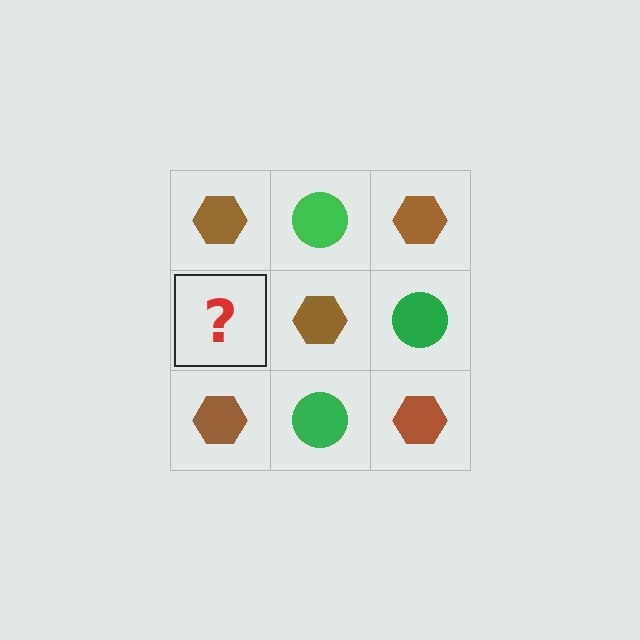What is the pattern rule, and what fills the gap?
The rule is that it alternates brown hexagon and green circle in a checkerboard pattern. The gap should be filled with a green circle.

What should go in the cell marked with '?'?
The missing cell should contain a green circle.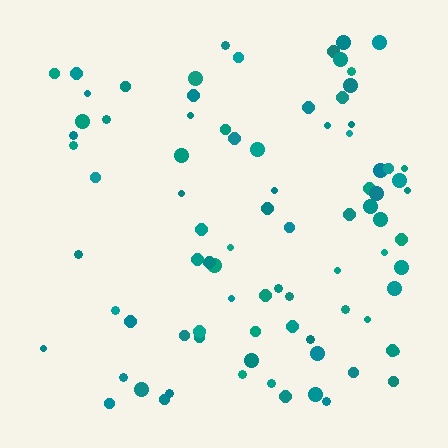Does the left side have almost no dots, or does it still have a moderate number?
Still a moderate number, just noticeably fewer than the right.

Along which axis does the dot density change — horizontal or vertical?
Horizontal.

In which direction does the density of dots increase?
From left to right, with the right side densest.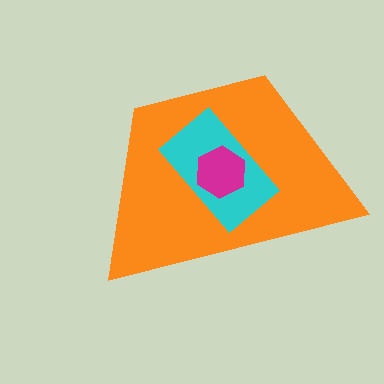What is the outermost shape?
The orange trapezoid.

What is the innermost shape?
The magenta hexagon.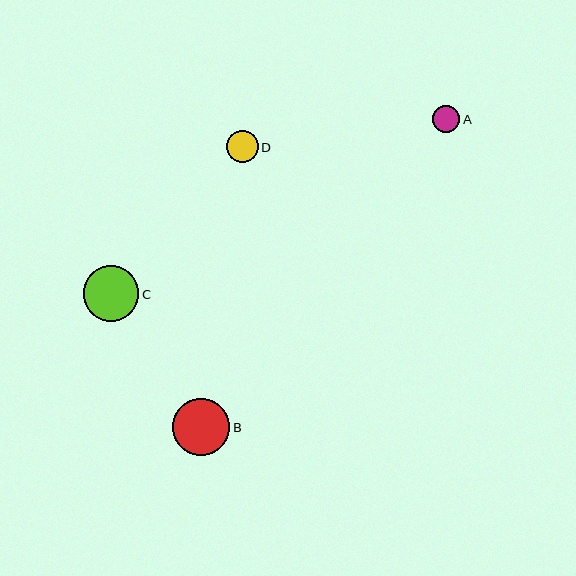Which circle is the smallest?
Circle A is the smallest with a size of approximately 27 pixels.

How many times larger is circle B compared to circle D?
Circle B is approximately 1.8 times the size of circle D.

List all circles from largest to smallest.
From largest to smallest: B, C, D, A.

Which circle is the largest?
Circle B is the largest with a size of approximately 57 pixels.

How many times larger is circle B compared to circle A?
Circle B is approximately 2.1 times the size of circle A.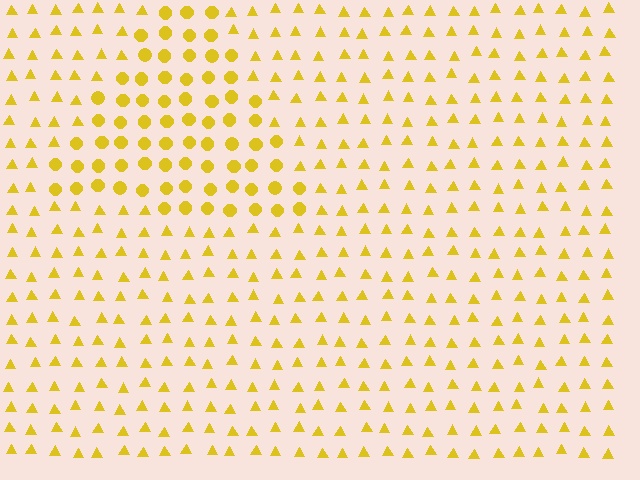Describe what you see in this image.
The image is filled with small yellow elements arranged in a uniform grid. A triangle-shaped region contains circles, while the surrounding area contains triangles. The boundary is defined purely by the change in element shape.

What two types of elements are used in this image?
The image uses circles inside the triangle region and triangles outside it.